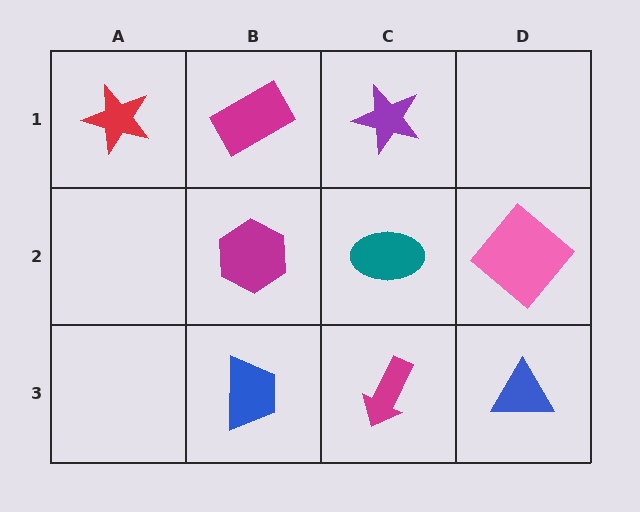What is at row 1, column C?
A purple star.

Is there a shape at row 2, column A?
No, that cell is empty.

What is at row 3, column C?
A magenta arrow.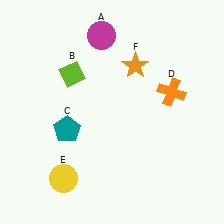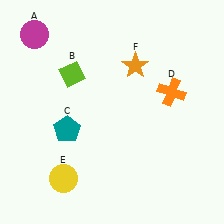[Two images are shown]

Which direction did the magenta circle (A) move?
The magenta circle (A) moved left.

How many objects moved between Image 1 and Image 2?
1 object moved between the two images.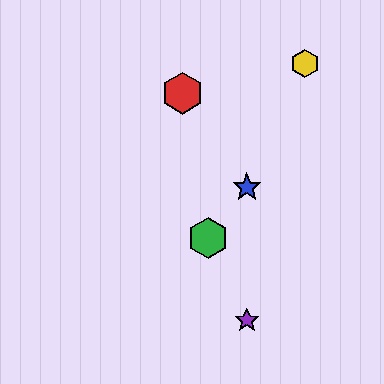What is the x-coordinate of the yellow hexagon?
The yellow hexagon is at x≈305.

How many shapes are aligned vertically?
2 shapes (the blue star, the purple star) are aligned vertically.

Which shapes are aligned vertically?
The blue star, the purple star are aligned vertically.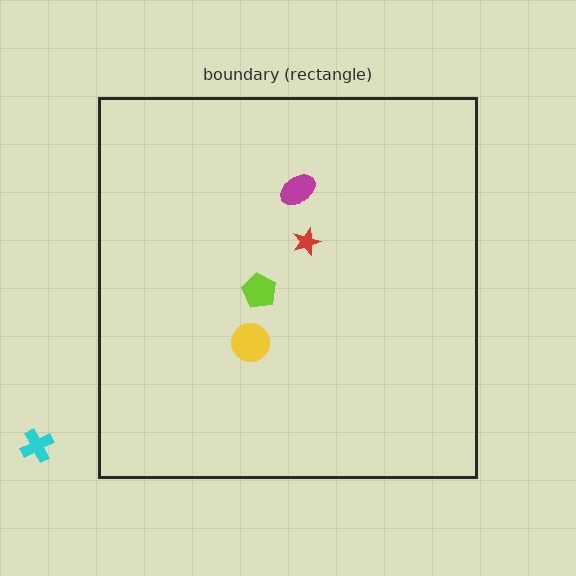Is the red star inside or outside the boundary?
Inside.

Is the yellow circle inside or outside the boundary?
Inside.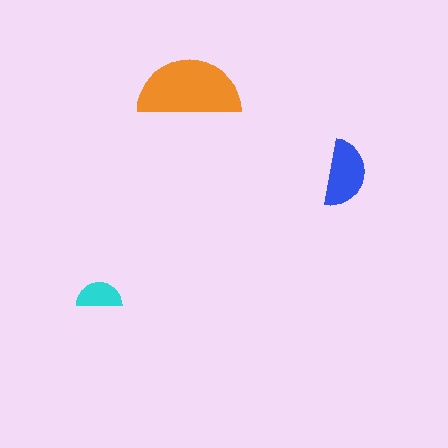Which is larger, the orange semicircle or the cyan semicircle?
The orange one.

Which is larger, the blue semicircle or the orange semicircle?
The orange one.